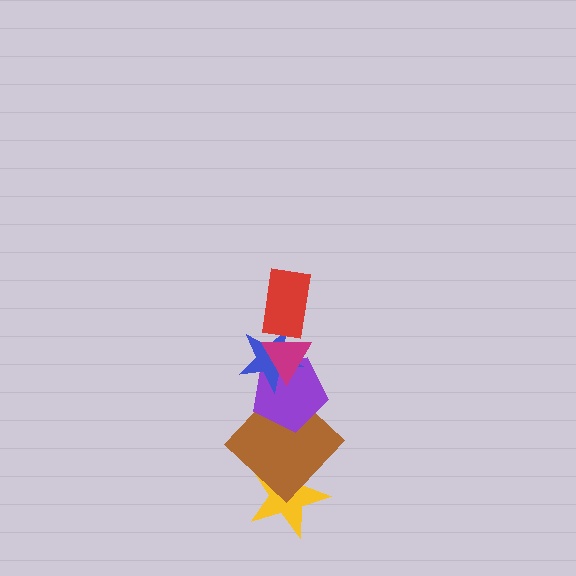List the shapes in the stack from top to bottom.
From top to bottom: the red rectangle, the magenta triangle, the blue star, the purple pentagon, the brown diamond, the yellow star.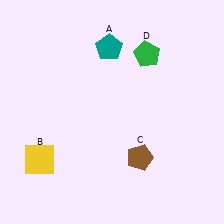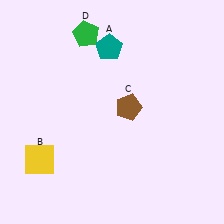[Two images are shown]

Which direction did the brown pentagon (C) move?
The brown pentagon (C) moved up.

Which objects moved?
The objects that moved are: the brown pentagon (C), the green pentagon (D).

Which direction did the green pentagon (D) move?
The green pentagon (D) moved left.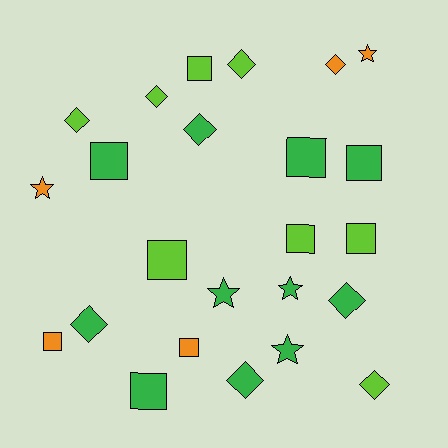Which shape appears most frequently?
Square, with 10 objects.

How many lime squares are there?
There are 4 lime squares.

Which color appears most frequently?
Green, with 11 objects.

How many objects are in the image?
There are 24 objects.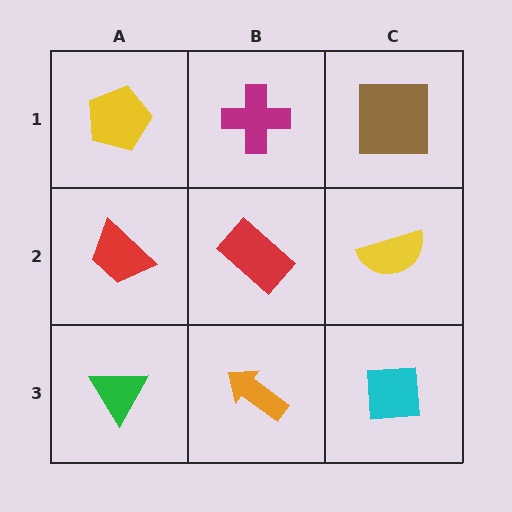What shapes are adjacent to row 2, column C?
A brown square (row 1, column C), a cyan square (row 3, column C), a red rectangle (row 2, column B).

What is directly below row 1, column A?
A red trapezoid.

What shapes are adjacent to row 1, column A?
A red trapezoid (row 2, column A), a magenta cross (row 1, column B).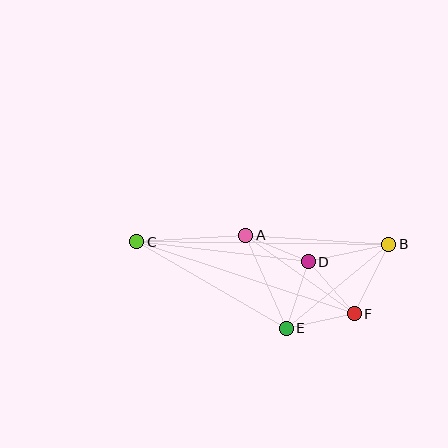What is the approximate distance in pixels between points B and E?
The distance between B and E is approximately 132 pixels.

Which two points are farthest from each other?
Points B and C are farthest from each other.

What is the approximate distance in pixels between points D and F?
The distance between D and F is approximately 69 pixels.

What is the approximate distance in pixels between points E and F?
The distance between E and F is approximately 69 pixels.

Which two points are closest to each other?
Points A and D are closest to each other.